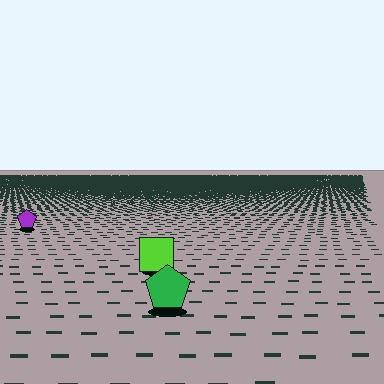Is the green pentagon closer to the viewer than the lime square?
Yes. The green pentagon is closer — you can tell from the texture gradient: the ground texture is coarser near it.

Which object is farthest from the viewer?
The purple pentagon is farthest from the viewer. It appears smaller and the ground texture around it is denser.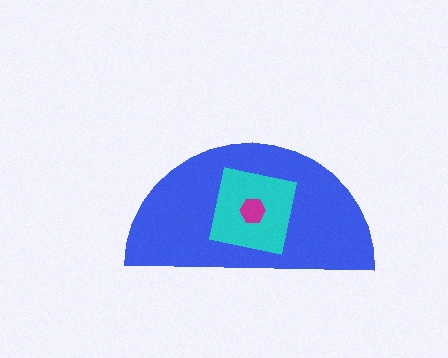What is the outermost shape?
The blue semicircle.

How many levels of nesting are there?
3.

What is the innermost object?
The magenta hexagon.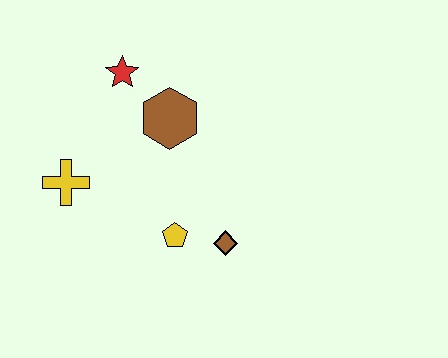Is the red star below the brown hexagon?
No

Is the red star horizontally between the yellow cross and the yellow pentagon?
Yes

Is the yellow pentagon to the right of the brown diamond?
No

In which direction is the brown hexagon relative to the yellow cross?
The brown hexagon is to the right of the yellow cross.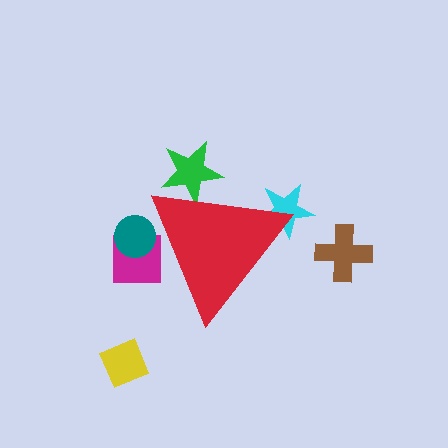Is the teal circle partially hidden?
Yes, the teal circle is partially hidden behind the red triangle.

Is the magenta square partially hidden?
Yes, the magenta square is partially hidden behind the red triangle.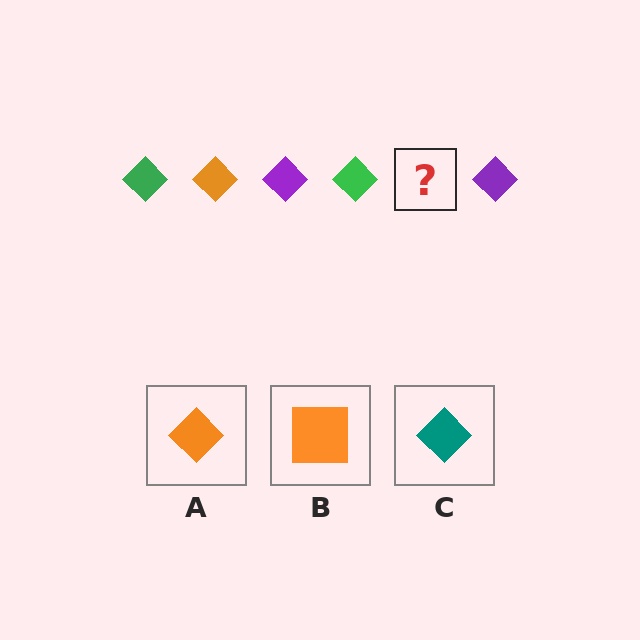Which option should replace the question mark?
Option A.